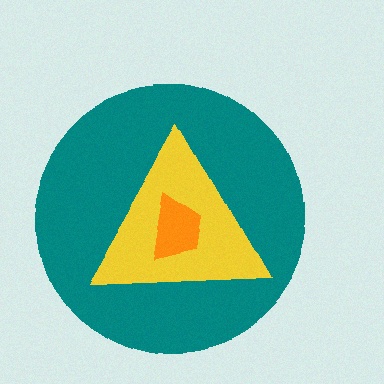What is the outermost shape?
The teal circle.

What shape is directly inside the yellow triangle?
The orange trapezoid.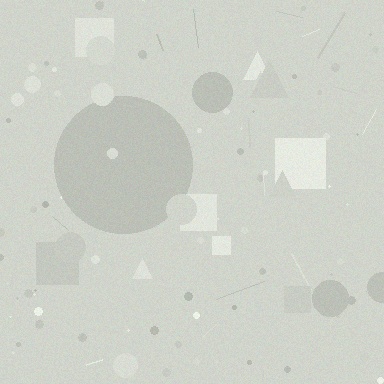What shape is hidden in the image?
A circle is hidden in the image.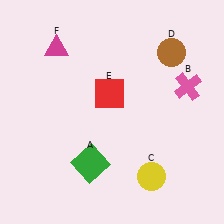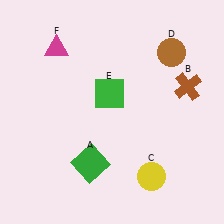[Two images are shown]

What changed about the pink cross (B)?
In Image 1, B is pink. In Image 2, it changed to brown.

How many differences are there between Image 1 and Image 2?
There are 2 differences between the two images.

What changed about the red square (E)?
In Image 1, E is red. In Image 2, it changed to green.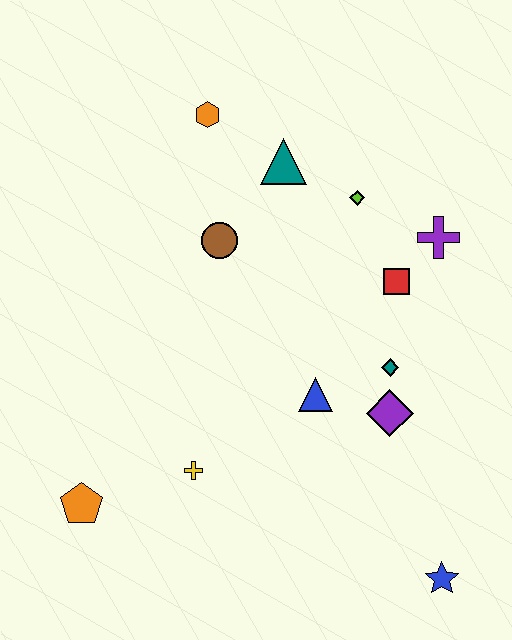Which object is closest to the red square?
The purple cross is closest to the red square.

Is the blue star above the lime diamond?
No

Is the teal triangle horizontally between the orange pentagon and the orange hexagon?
No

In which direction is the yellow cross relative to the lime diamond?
The yellow cross is below the lime diamond.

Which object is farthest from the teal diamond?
The orange pentagon is farthest from the teal diamond.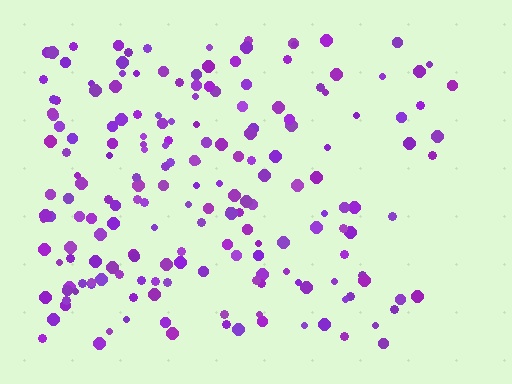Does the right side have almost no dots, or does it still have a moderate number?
Still a moderate number, just noticeably fewer than the left.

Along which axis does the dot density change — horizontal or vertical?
Horizontal.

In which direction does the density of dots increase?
From right to left, with the left side densest.